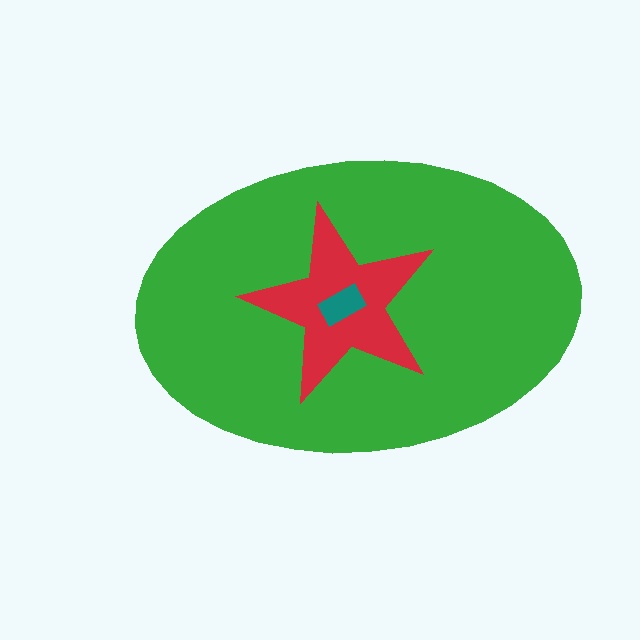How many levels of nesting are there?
3.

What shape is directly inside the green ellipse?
The red star.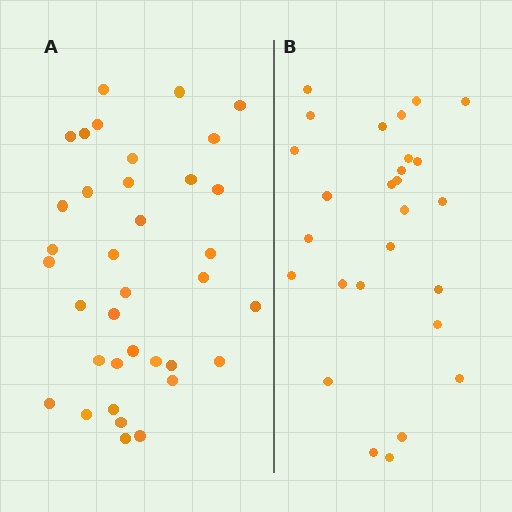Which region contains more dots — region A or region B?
Region A (the left region) has more dots.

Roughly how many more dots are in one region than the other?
Region A has roughly 8 or so more dots than region B.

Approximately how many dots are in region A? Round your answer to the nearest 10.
About 40 dots. (The exact count is 36, which rounds to 40.)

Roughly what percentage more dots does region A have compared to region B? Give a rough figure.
About 35% more.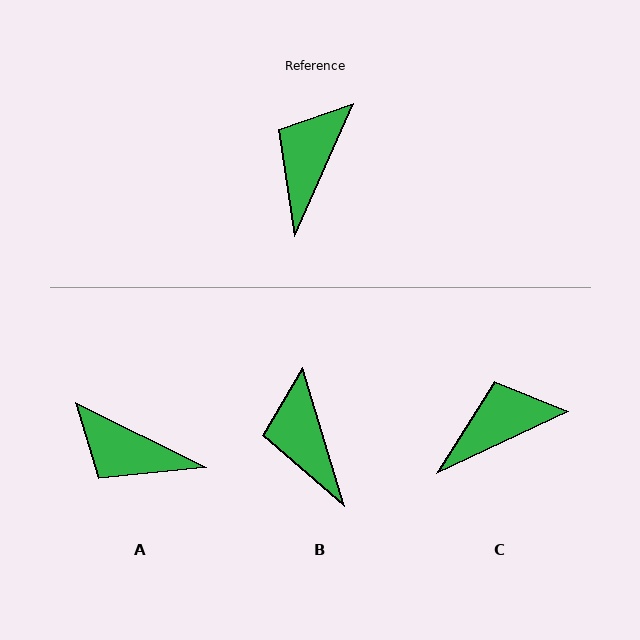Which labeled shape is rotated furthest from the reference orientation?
A, about 88 degrees away.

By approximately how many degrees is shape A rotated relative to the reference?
Approximately 88 degrees counter-clockwise.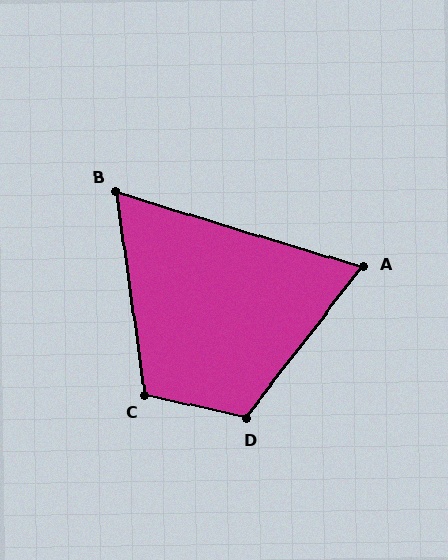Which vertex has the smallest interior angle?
B, at approximately 65 degrees.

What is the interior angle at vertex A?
Approximately 69 degrees (acute).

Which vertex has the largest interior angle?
D, at approximately 115 degrees.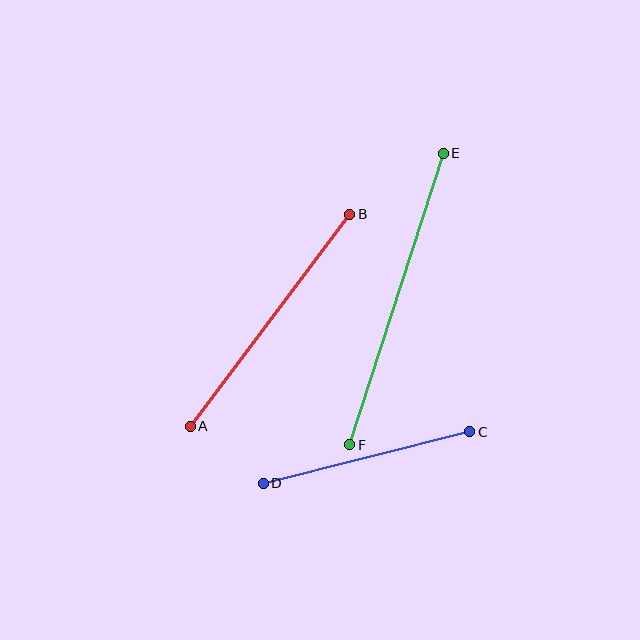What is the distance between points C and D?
The distance is approximately 213 pixels.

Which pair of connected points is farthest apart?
Points E and F are farthest apart.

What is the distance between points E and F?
The distance is approximately 306 pixels.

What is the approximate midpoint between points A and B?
The midpoint is at approximately (270, 320) pixels.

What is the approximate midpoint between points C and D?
The midpoint is at approximately (367, 457) pixels.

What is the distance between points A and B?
The distance is approximately 265 pixels.